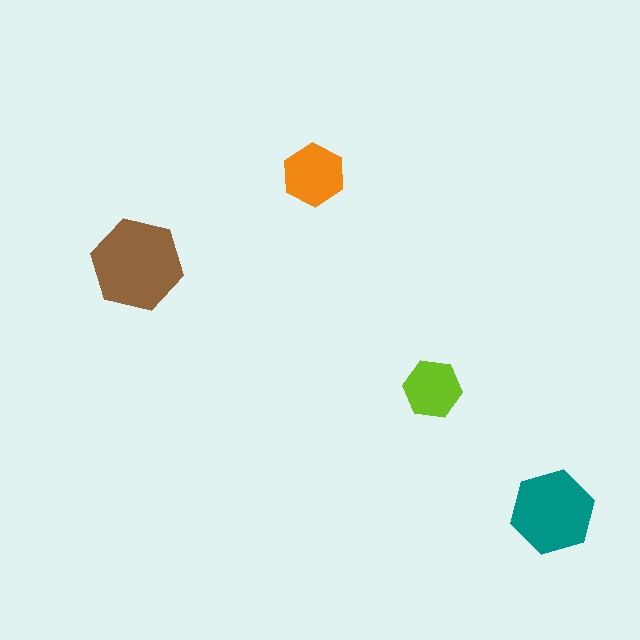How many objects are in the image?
There are 4 objects in the image.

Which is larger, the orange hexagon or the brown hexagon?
The brown one.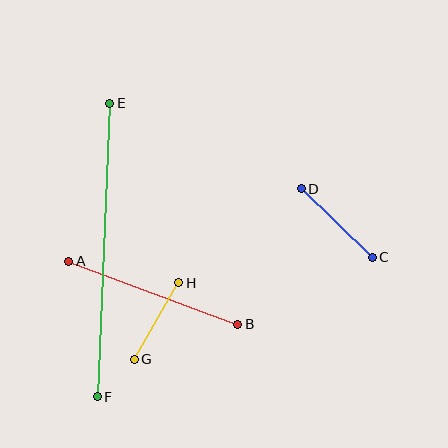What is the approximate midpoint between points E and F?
The midpoint is at approximately (103, 250) pixels.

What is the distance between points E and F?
The distance is approximately 293 pixels.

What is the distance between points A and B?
The distance is approximately 180 pixels.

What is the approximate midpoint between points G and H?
The midpoint is at approximately (156, 321) pixels.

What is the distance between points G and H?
The distance is approximately 89 pixels.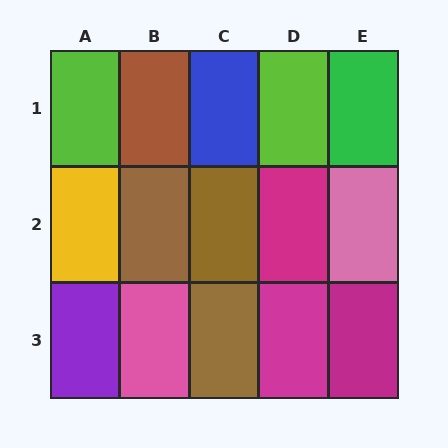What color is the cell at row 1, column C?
Blue.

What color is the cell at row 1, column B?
Brown.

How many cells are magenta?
3 cells are magenta.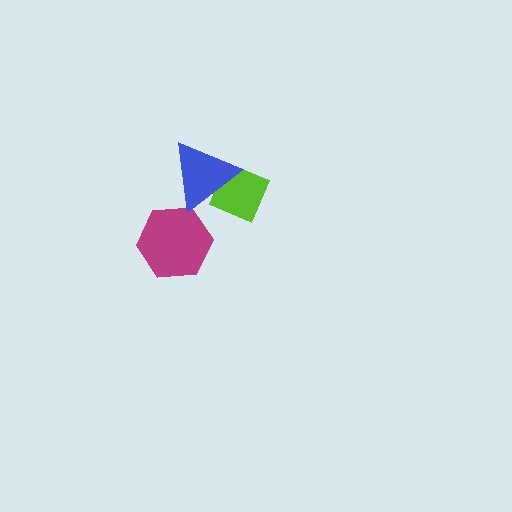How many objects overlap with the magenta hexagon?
0 objects overlap with the magenta hexagon.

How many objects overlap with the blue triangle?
1 object overlaps with the blue triangle.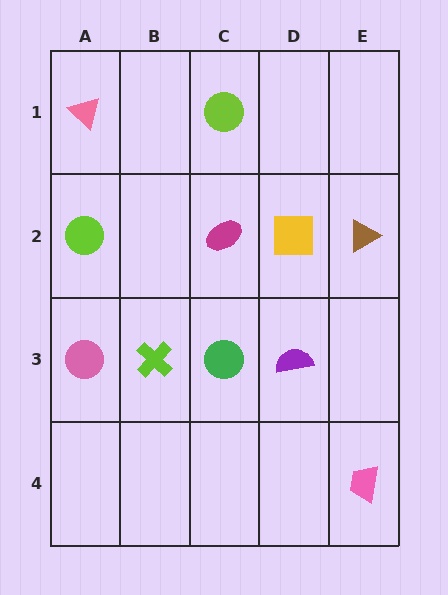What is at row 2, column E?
A brown triangle.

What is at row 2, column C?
A magenta ellipse.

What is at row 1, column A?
A pink triangle.